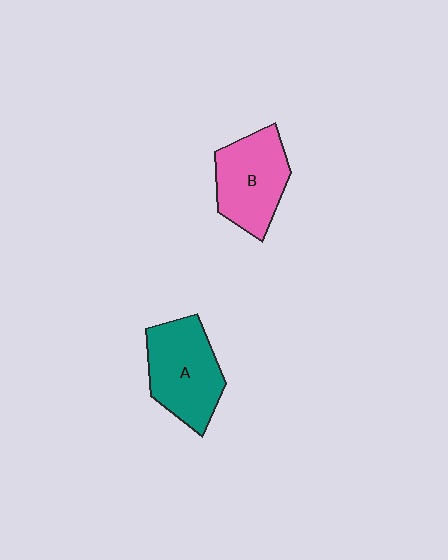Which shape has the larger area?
Shape A (teal).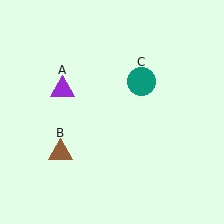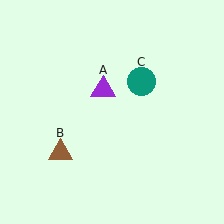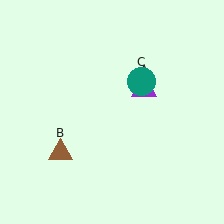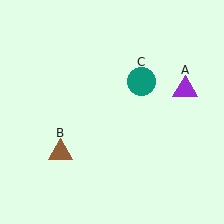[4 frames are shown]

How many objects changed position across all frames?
1 object changed position: purple triangle (object A).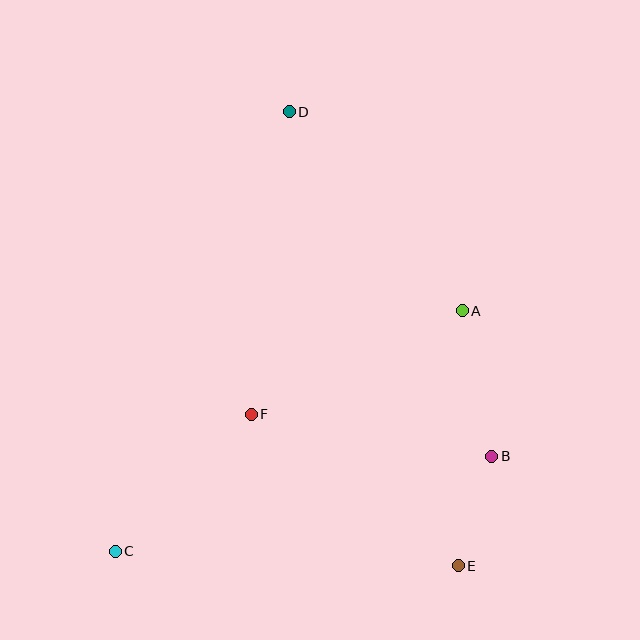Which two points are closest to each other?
Points B and E are closest to each other.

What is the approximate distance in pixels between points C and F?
The distance between C and F is approximately 193 pixels.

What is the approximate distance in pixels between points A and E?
The distance between A and E is approximately 255 pixels.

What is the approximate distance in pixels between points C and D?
The distance between C and D is approximately 473 pixels.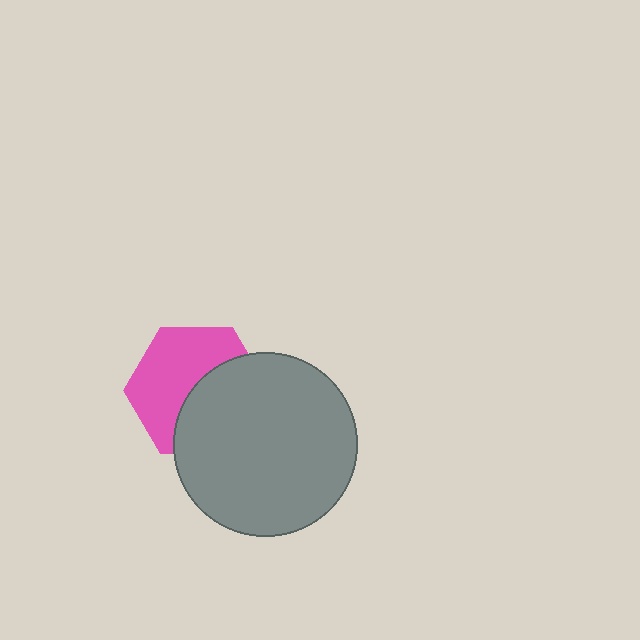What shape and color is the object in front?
The object in front is a gray circle.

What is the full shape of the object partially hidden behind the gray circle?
The partially hidden object is a pink hexagon.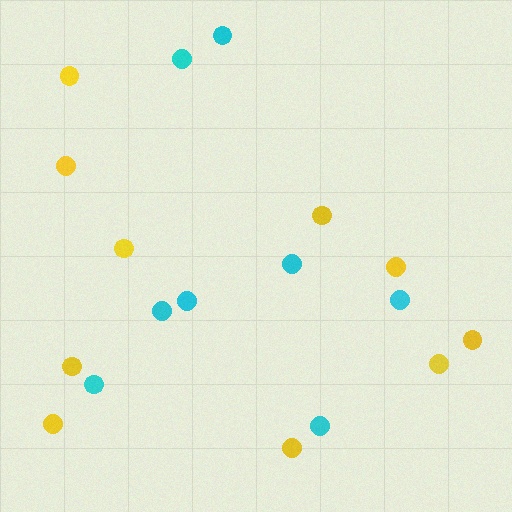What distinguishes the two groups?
There are 2 groups: one group of yellow circles (10) and one group of cyan circles (8).